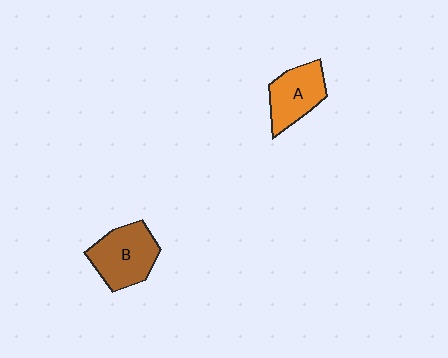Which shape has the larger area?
Shape B (brown).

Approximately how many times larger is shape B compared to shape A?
Approximately 1.2 times.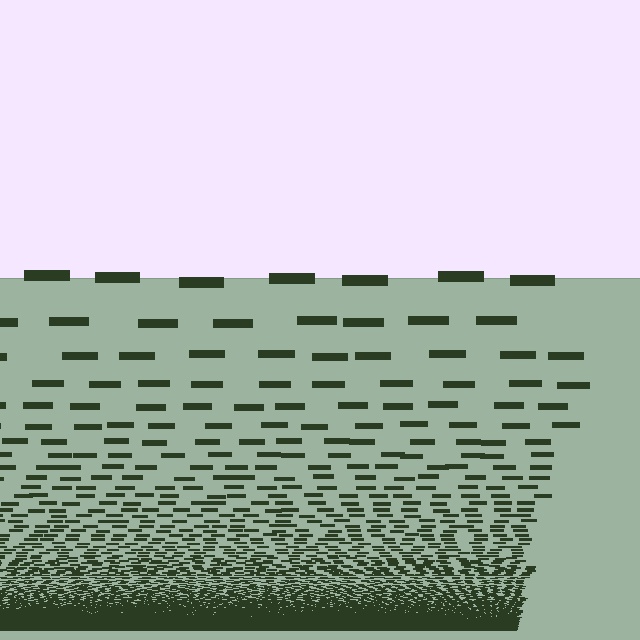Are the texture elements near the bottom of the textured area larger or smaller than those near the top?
Smaller. The gradient is inverted — elements near the bottom are smaller and denser.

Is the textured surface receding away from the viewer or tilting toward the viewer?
The surface appears to tilt toward the viewer. Texture elements get larger and sparser toward the top.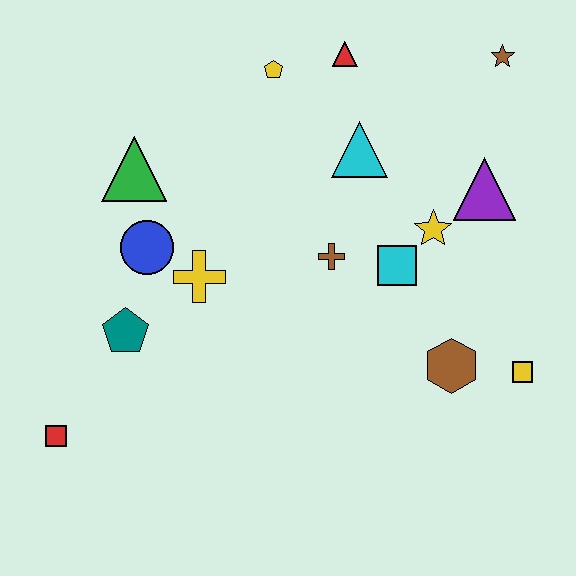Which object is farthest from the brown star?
The red square is farthest from the brown star.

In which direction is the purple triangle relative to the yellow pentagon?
The purple triangle is to the right of the yellow pentagon.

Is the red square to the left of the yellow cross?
Yes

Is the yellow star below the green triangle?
Yes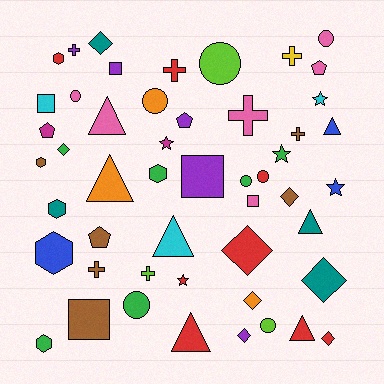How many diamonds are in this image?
There are 8 diamonds.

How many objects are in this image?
There are 50 objects.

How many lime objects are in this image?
There are 3 lime objects.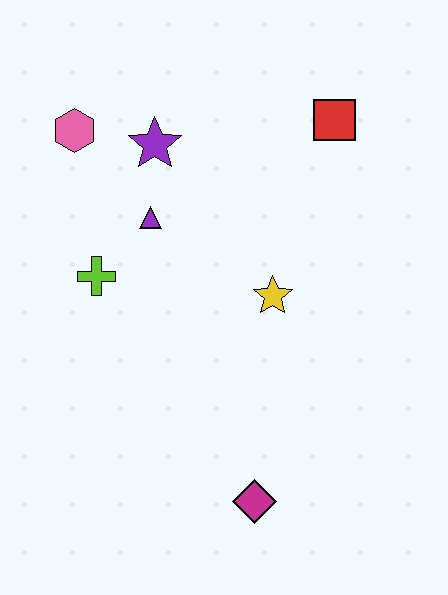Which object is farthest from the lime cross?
The red square is farthest from the lime cross.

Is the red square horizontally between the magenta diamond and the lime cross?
No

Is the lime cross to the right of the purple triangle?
No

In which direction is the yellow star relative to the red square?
The yellow star is below the red square.